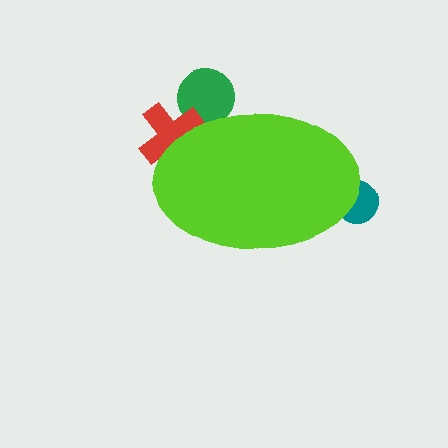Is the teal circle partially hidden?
Yes, the teal circle is partially hidden behind the lime ellipse.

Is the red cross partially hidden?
Yes, the red cross is partially hidden behind the lime ellipse.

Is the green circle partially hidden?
Yes, the green circle is partially hidden behind the lime ellipse.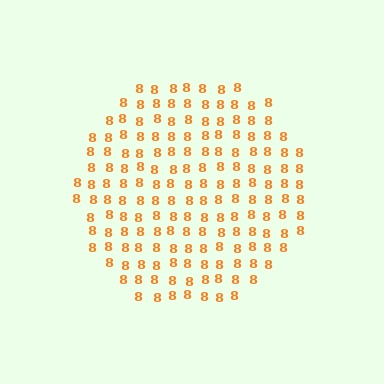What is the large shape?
The large shape is a circle.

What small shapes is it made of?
It is made of small digit 8's.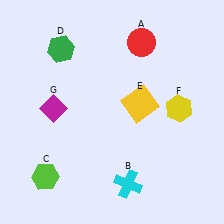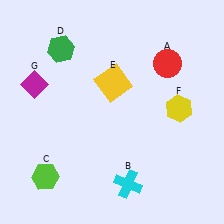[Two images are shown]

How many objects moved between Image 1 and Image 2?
3 objects moved between the two images.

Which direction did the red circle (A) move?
The red circle (A) moved right.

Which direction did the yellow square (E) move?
The yellow square (E) moved left.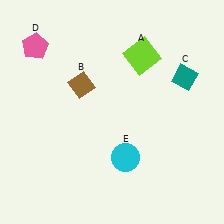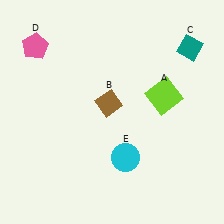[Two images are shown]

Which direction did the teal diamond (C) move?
The teal diamond (C) moved up.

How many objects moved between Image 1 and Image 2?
3 objects moved between the two images.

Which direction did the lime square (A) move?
The lime square (A) moved down.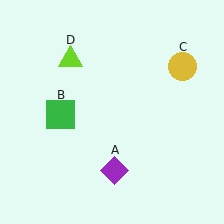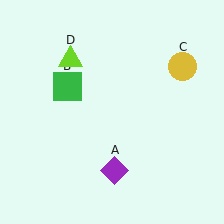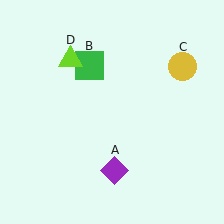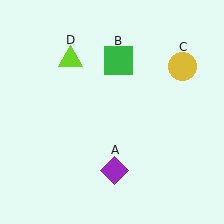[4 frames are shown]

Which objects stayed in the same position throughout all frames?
Purple diamond (object A) and yellow circle (object C) and lime triangle (object D) remained stationary.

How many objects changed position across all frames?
1 object changed position: green square (object B).